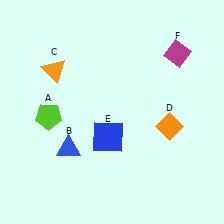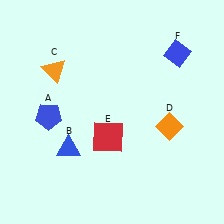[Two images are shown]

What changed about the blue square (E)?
In Image 1, E is blue. In Image 2, it changed to red.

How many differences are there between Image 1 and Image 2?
There are 3 differences between the two images.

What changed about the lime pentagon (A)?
In Image 1, A is lime. In Image 2, it changed to blue.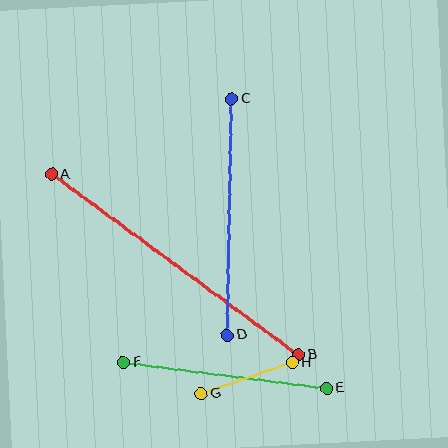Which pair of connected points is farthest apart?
Points A and B are farthest apart.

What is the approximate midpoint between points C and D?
The midpoint is at approximately (229, 217) pixels.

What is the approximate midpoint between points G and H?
The midpoint is at approximately (247, 378) pixels.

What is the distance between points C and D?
The distance is approximately 237 pixels.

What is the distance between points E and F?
The distance is approximately 205 pixels.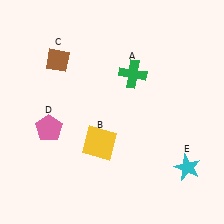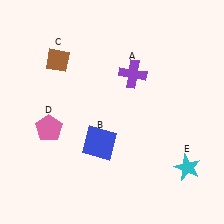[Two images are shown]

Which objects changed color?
A changed from green to purple. B changed from yellow to blue.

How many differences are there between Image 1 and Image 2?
There are 2 differences between the two images.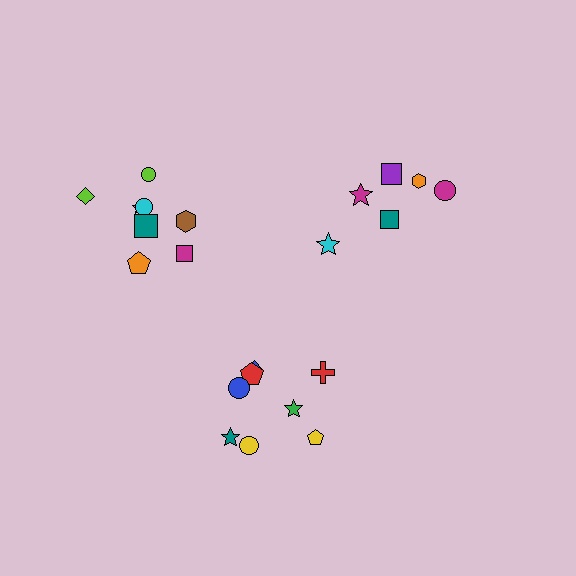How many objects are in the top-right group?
There are 6 objects.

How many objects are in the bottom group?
There are 8 objects.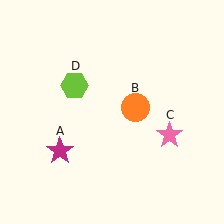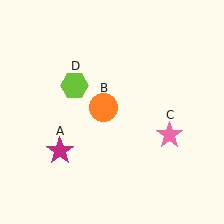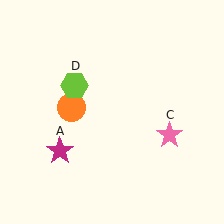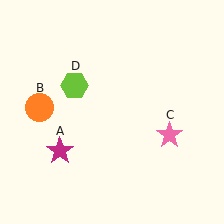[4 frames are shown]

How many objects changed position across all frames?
1 object changed position: orange circle (object B).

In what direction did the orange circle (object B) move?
The orange circle (object B) moved left.